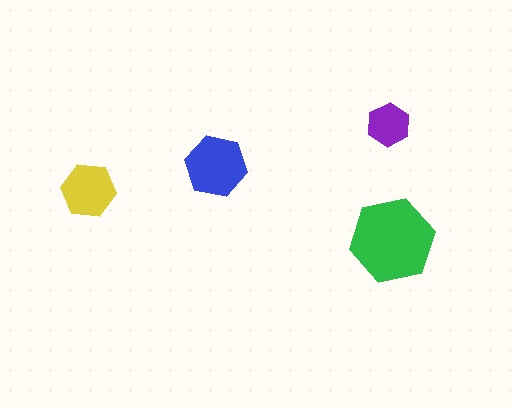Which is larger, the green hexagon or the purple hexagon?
The green one.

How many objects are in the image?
There are 4 objects in the image.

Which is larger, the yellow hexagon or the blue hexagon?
The blue one.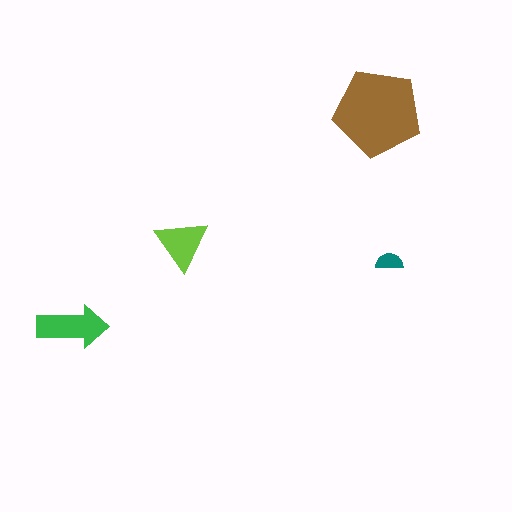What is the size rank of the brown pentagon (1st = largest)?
1st.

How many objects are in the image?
There are 4 objects in the image.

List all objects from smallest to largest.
The teal semicircle, the lime triangle, the green arrow, the brown pentagon.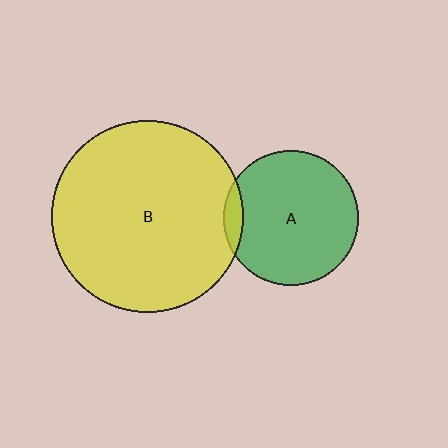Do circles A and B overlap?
Yes.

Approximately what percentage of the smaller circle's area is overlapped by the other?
Approximately 5%.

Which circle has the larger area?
Circle B (yellow).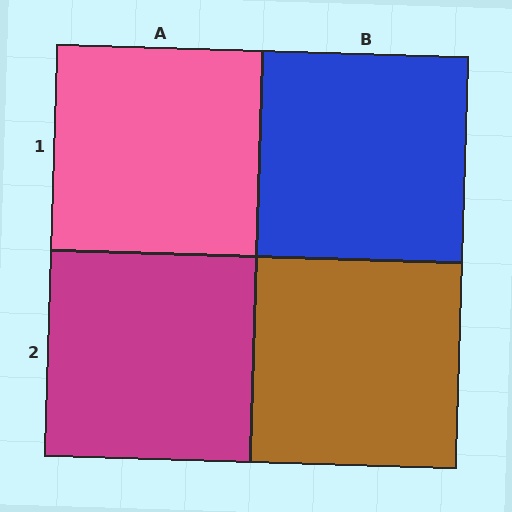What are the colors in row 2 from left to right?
Magenta, brown.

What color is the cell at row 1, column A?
Pink.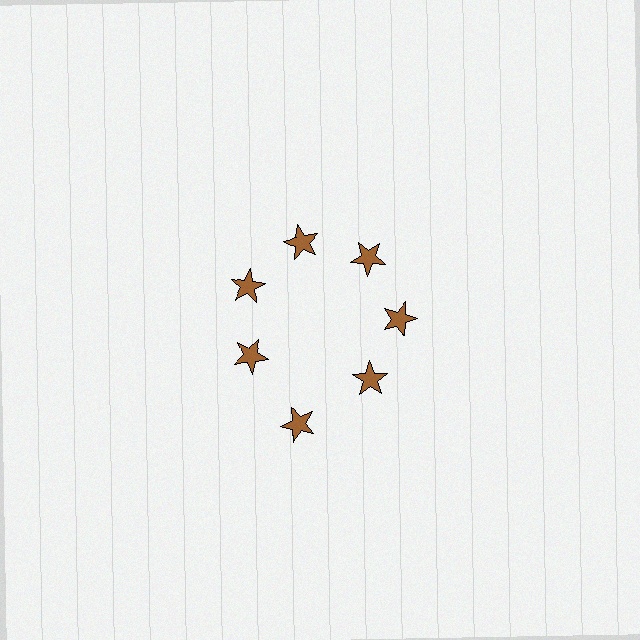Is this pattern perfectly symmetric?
No. The 7 brown stars are arranged in a ring, but one element near the 6 o'clock position is pushed outward from the center, breaking the 7-fold rotational symmetry.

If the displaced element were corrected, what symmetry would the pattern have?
It would have 7-fold rotational symmetry — the pattern would map onto itself every 51 degrees.